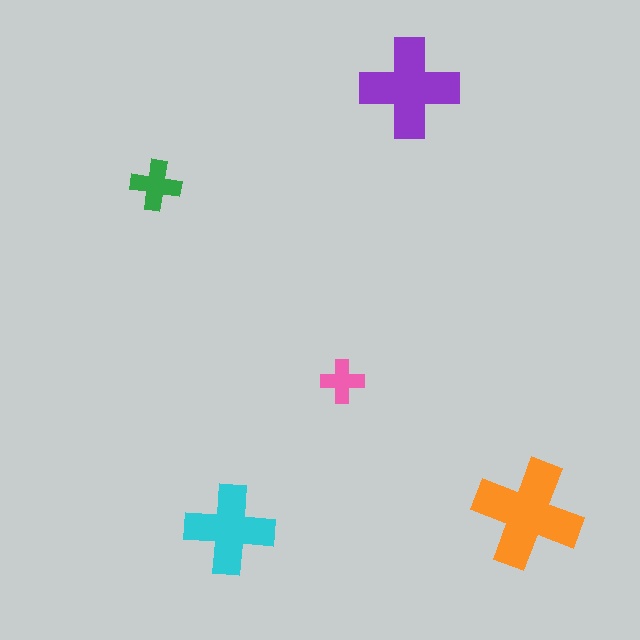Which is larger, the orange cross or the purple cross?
The orange one.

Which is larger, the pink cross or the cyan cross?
The cyan one.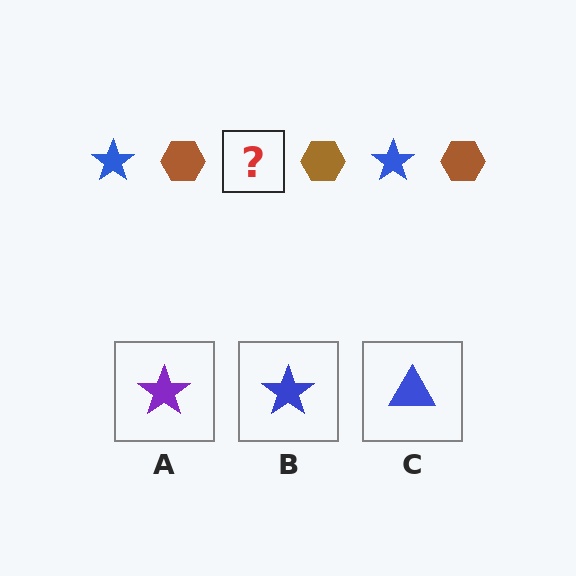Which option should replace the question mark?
Option B.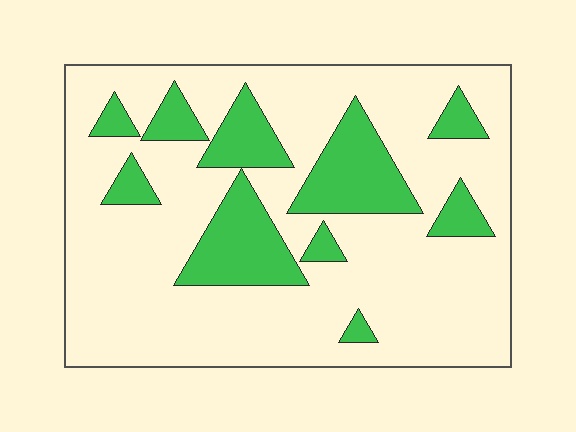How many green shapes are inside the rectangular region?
10.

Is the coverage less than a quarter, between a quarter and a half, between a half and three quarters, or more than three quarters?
Less than a quarter.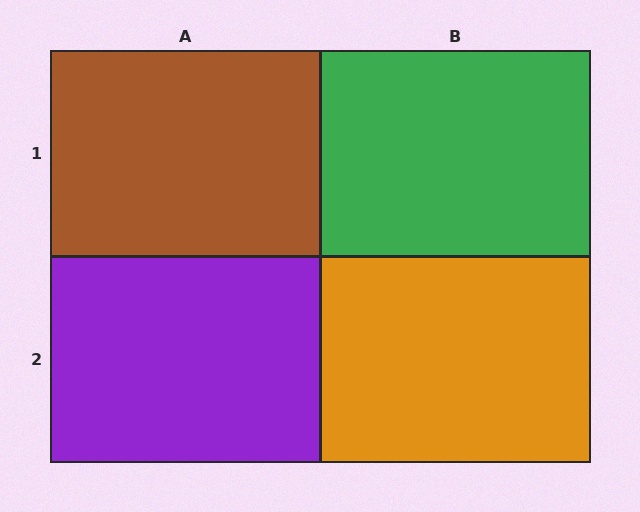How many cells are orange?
1 cell is orange.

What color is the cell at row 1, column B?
Green.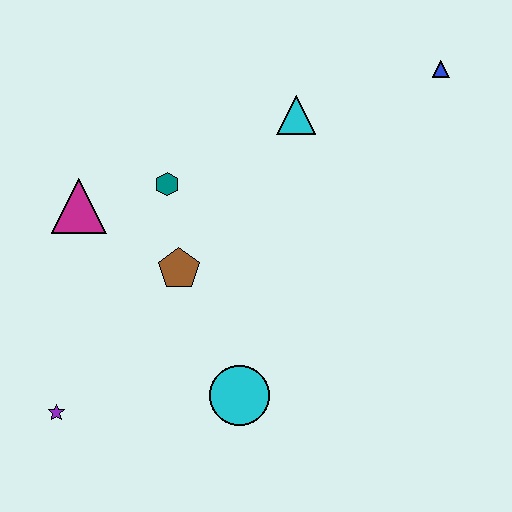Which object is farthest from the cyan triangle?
The purple star is farthest from the cyan triangle.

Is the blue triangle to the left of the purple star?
No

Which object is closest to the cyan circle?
The brown pentagon is closest to the cyan circle.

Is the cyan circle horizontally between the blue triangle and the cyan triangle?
No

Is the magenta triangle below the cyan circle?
No